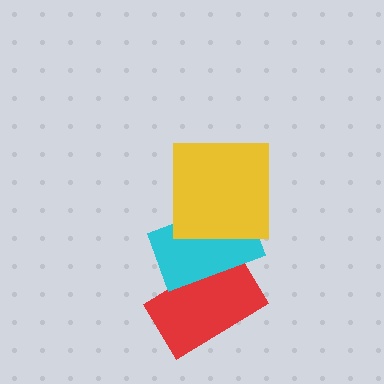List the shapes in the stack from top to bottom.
From top to bottom: the yellow square, the cyan rectangle, the red rectangle.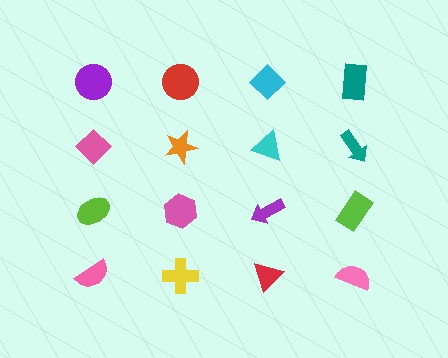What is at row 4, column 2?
A yellow cross.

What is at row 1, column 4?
A teal rectangle.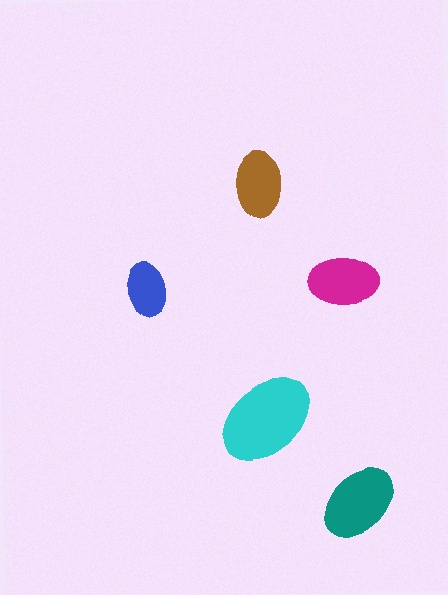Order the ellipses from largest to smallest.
the cyan one, the teal one, the magenta one, the brown one, the blue one.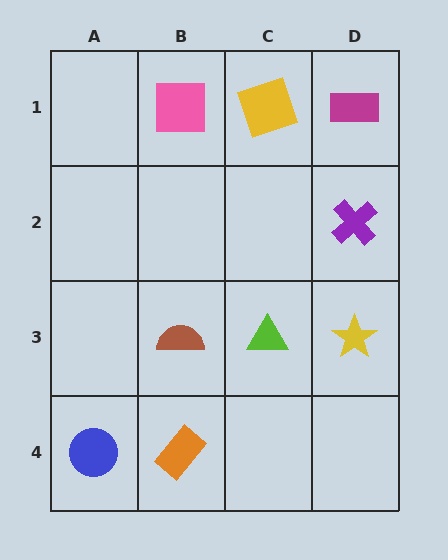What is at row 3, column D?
A yellow star.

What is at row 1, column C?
A yellow square.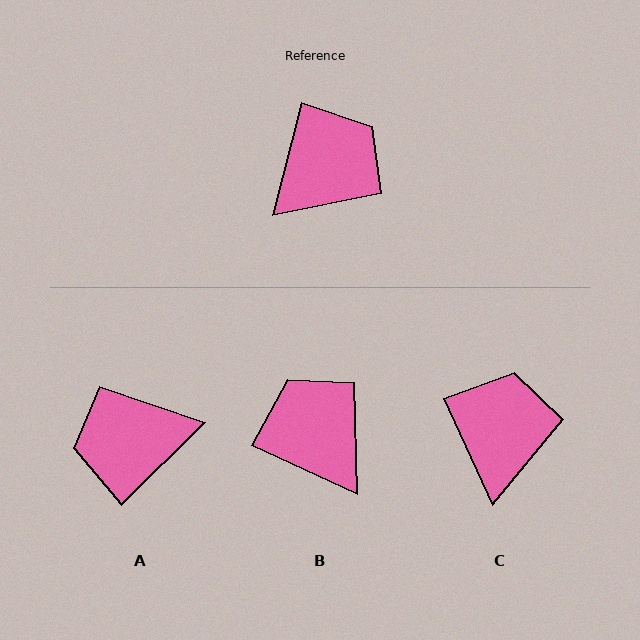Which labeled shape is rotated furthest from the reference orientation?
A, about 149 degrees away.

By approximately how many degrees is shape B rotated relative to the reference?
Approximately 80 degrees counter-clockwise.